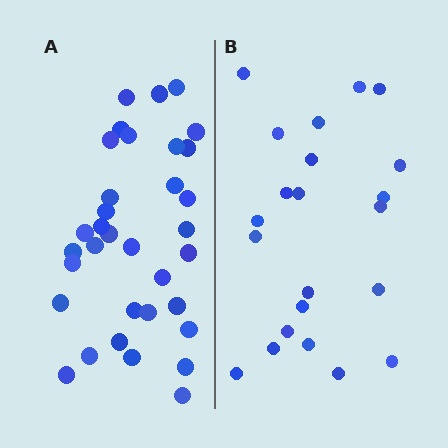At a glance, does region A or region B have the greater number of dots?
Region A (the left region) has more dots.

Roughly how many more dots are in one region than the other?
Region A has roughly 12 or so more dots than region B.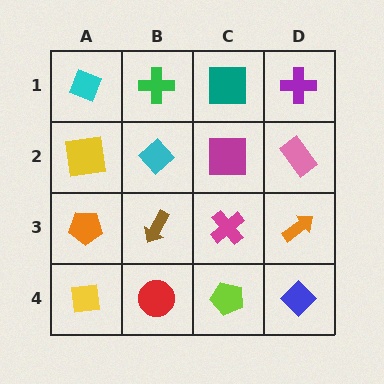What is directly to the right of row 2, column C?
A pink rectangle.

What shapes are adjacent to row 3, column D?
A pink rectangle (row 2, column D), a blue diamond (row 4, column D), a magenta cross (row 3, column C).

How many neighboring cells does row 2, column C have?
4.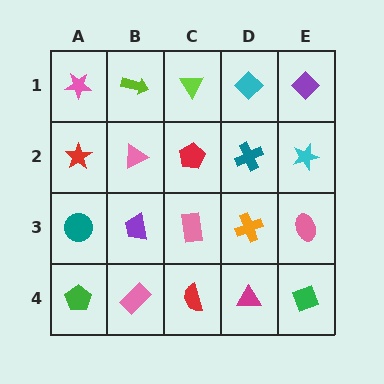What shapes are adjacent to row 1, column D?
A teal cross (row 2, column D), a lime triangle (row 1, column C), a purple diamond (row 1, column E).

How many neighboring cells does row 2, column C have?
4.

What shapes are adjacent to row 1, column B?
A pink triangle (row 2, column B), a pink star (row 1, column A), a lime triangle (row 1, column C).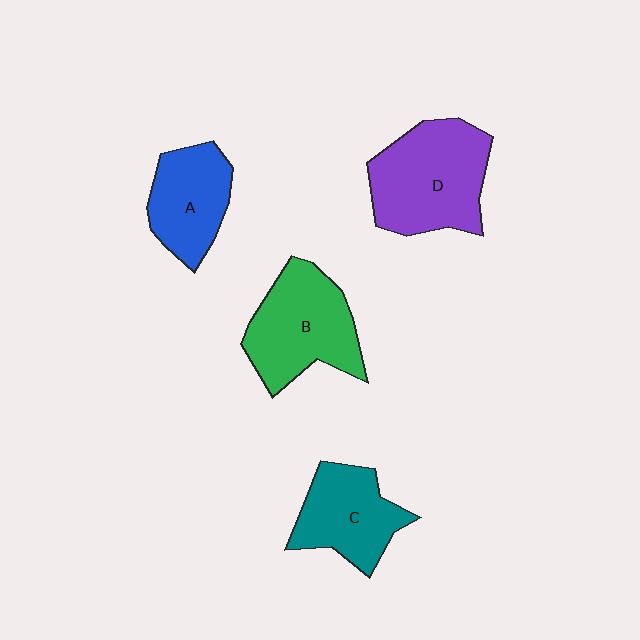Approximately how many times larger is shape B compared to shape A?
Approximately 1.3 times.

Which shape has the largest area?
Shape D (purple).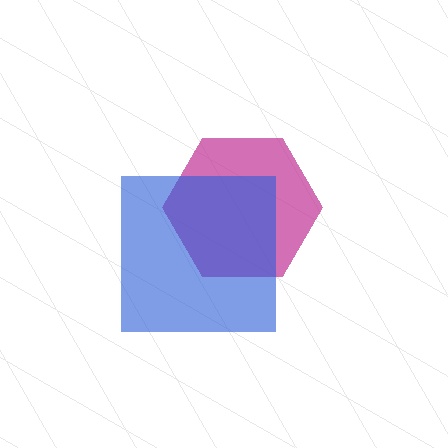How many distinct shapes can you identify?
There are 2 distinct shapes: a magenta hexagon, a blue square.